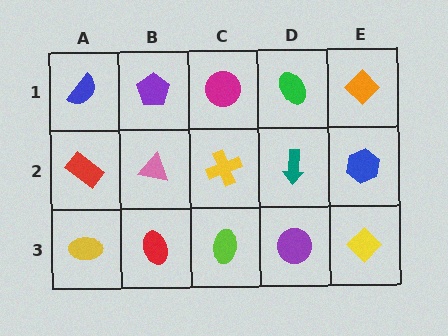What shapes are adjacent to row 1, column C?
A yellow cross (row 2, column C), a purple pentagon (row 1, column B), a green ellipse (row 1, column D).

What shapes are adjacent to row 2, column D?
A green ellipse (row 1, column D), a purple circle (row 3, column D), a yellow cross (row 2, column C), a blue hexagon (row 2, column E).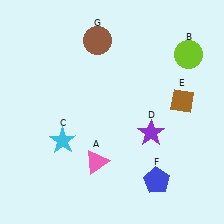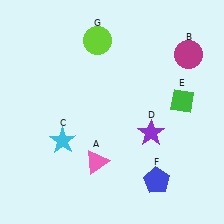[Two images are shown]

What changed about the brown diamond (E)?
In Image 1, E is brown. In Image 2, it changed to green.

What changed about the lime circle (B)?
In Image 1, B is lime. In Image 2, it changed to magenta.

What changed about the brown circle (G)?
In Image 1, G is brown. In Image 2, it changed to lime.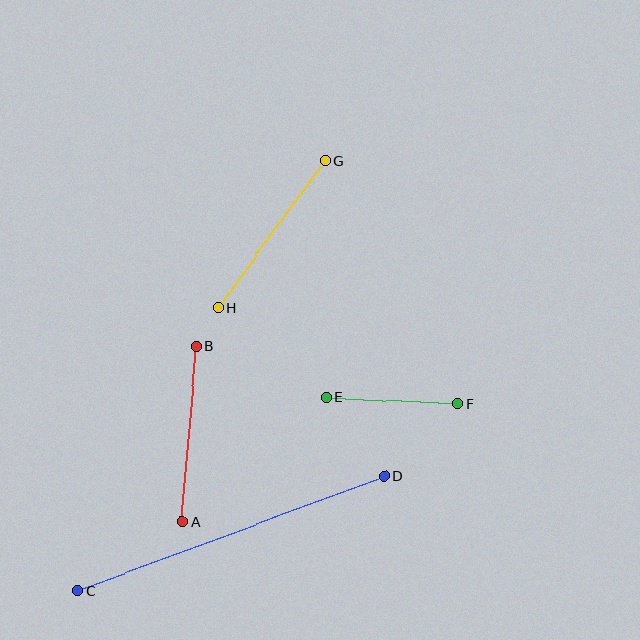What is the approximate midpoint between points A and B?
The midpoint is at approximately (189, 434) pixels.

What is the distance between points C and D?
The distance is approximately 327 pixels.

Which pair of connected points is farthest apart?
Points C and D are farthest apart.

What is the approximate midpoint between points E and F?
The midpoint is at approximately (392, 400) pixels.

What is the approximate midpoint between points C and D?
The midpoint is at approximately (231, 533) pixels.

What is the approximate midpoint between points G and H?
The midpoint is at approximately (272, 234) pixels.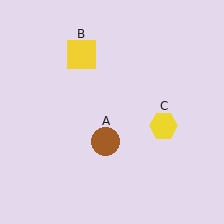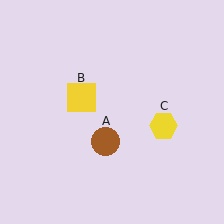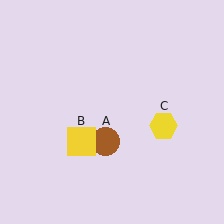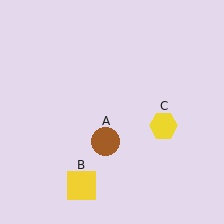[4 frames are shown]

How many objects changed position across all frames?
1 object changed position: yellow square (object B).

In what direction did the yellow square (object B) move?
The yellow square (object B) moved down.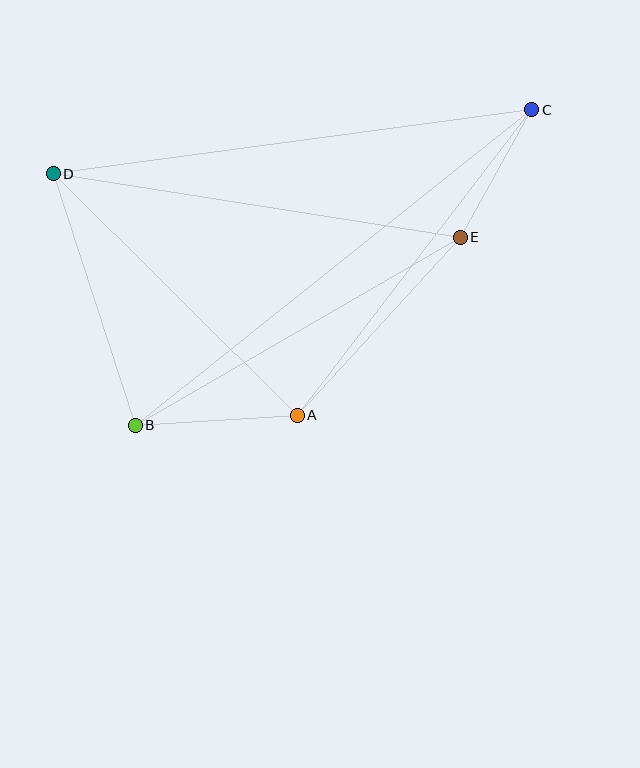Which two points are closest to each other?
Points C and E are closest to each other.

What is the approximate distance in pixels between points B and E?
The distance between B and E is approximately 375 pixels.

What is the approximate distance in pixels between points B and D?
The distance between B and D is approximately 264 pixels.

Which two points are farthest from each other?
Points B and C are farthest from each other.